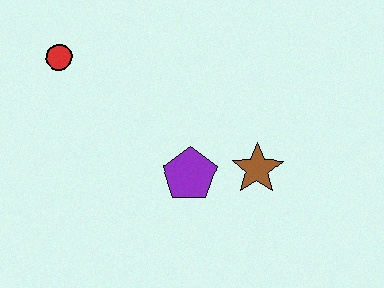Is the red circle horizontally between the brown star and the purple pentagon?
No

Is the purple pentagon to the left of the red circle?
No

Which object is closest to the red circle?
The purple pentagon is closest to the red circle.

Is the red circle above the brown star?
Yes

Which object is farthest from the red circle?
The brown star is farthest from the red circle.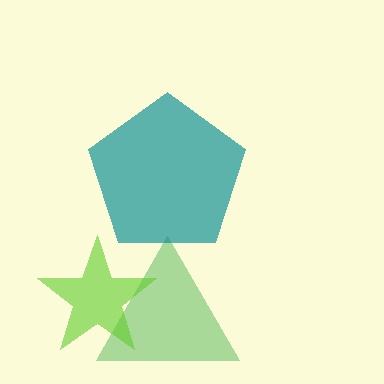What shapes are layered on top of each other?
The layered shapes are: a green triangle, a teal pentagon, a lime star.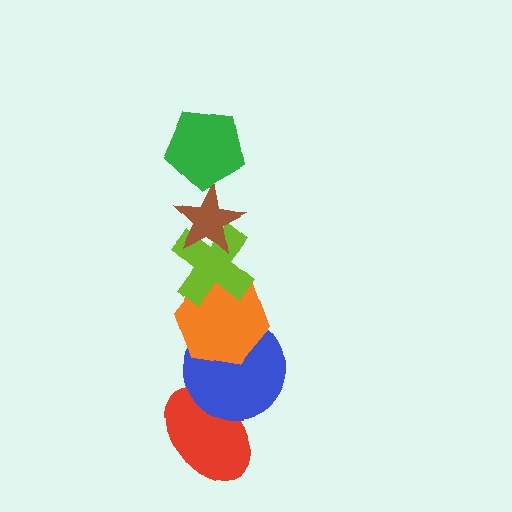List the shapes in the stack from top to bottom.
From top to bottom: the green pentagon, the brown star, the lime cross, the orange hexagon, the blue circle, the red ellipse.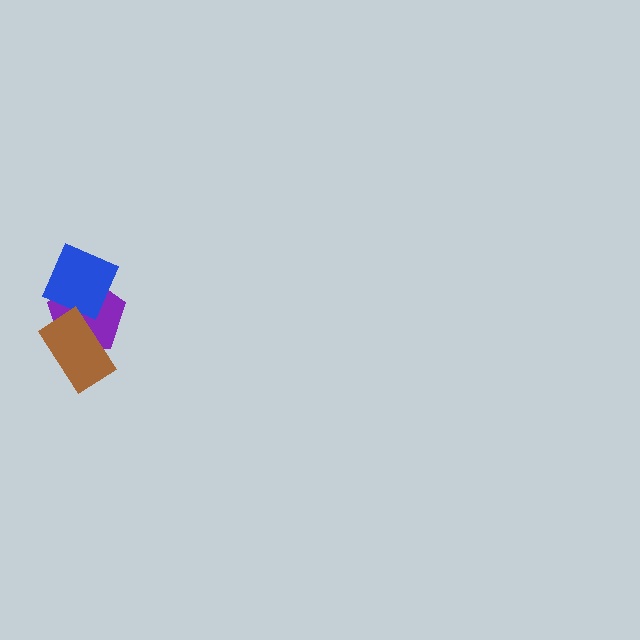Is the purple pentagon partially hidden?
Yes, it is partially covered by another shape.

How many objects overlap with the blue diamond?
2 objects overlap with the blue diamond.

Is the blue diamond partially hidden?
Yes, it is partially covered by another shape.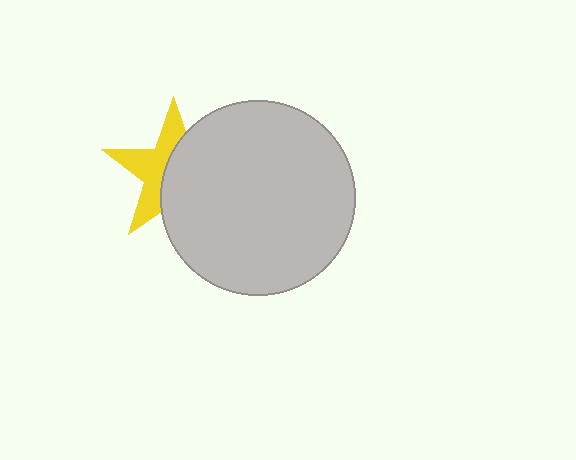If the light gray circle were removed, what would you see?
You would see the complete yellow star.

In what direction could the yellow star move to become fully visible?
The yellow star could move left. That would shift it out from behind the light gray circle entirely.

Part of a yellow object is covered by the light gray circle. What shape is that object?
It is a star.